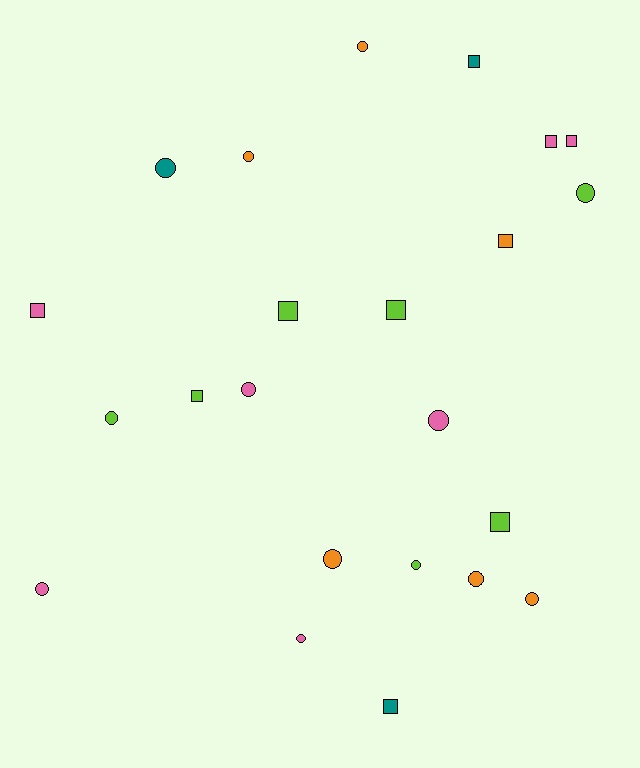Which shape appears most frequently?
Circle, with 13 objects.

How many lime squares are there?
There are 4 lime squares.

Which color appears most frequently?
Lime, with 7 objects.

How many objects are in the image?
There are 23 objects.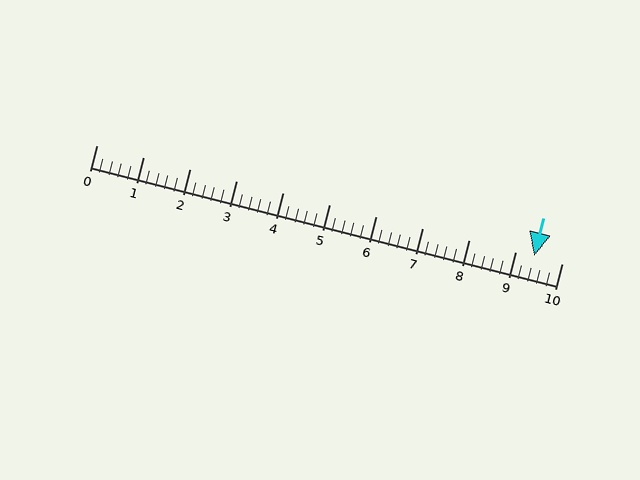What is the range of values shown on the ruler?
The ruler shows values from 0 to 10.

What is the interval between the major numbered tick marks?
The major tick marks are spaced 1 units apart.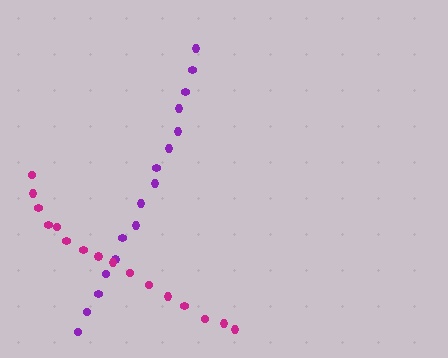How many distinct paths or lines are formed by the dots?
There are 2 distinct paths.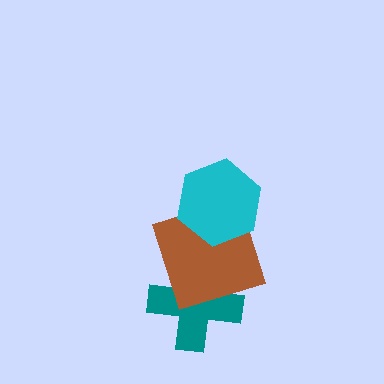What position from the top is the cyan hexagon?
The cyan hexagon is 1st from the top.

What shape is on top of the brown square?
The cyan hexagon is on top of the brown square.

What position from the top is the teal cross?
The teal cross is 3rd from the top.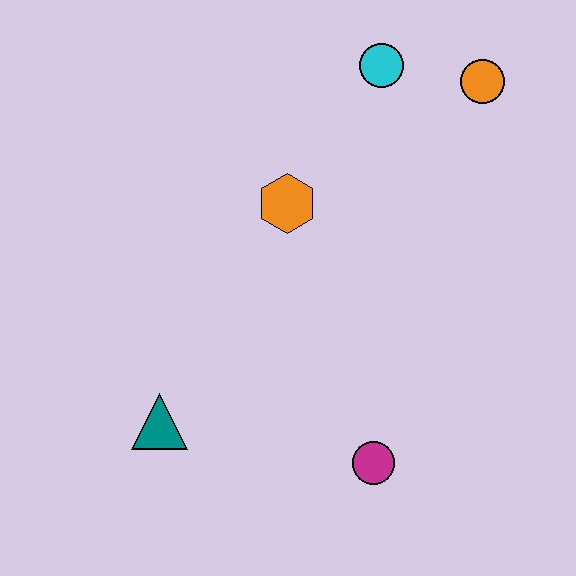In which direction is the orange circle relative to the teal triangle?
The orange circle is above the teal triangle.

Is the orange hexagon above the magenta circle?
Yes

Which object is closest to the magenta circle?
The teal triangle is closest to the magenta circle.